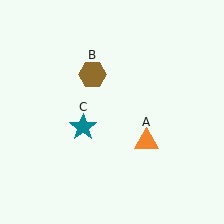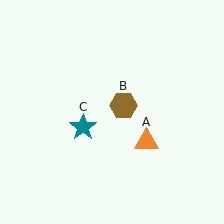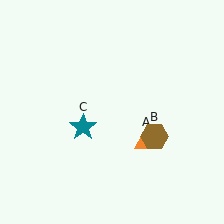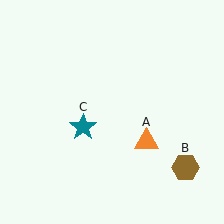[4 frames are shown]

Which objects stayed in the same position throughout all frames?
Orange triangle (object A) and teal star (object C) remained stationary.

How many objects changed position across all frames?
1 object changed position: brown hexagon (object B).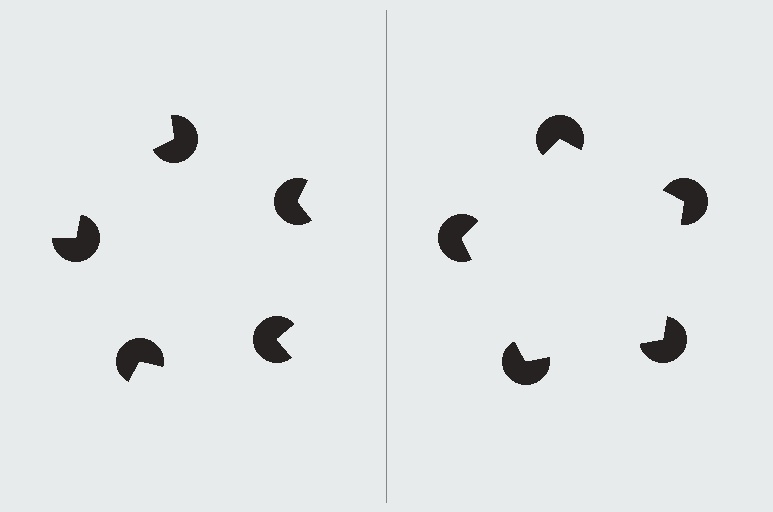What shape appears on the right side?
An illusory pentagon.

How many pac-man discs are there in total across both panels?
10 — 5 on each side.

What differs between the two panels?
The pac-man discs are positioned identically on both sides; only the wedge orientations differ. On the right they align to a pentagon; on the left they are misaligned.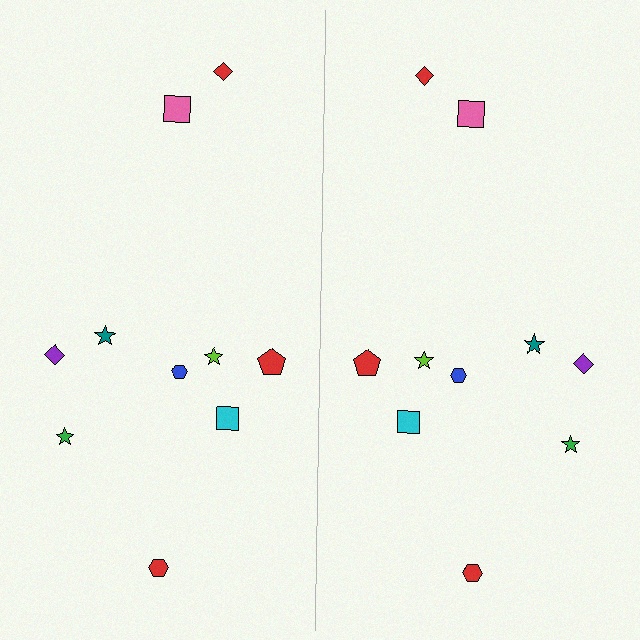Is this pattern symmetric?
Yes, this pattern has bilateral (reflection) symmetry.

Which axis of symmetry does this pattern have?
The pattern has a vertical axis of symmetry running through the center of the image.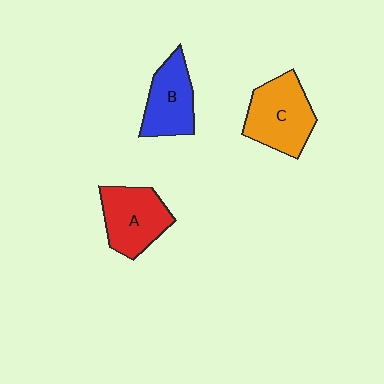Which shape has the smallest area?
Shape B (blue).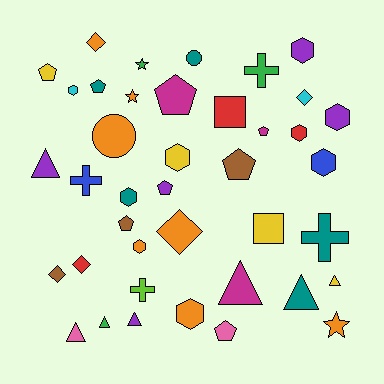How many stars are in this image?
There are 3 stars.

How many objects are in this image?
There are 40 objects.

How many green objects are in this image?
There are 3 green objects.